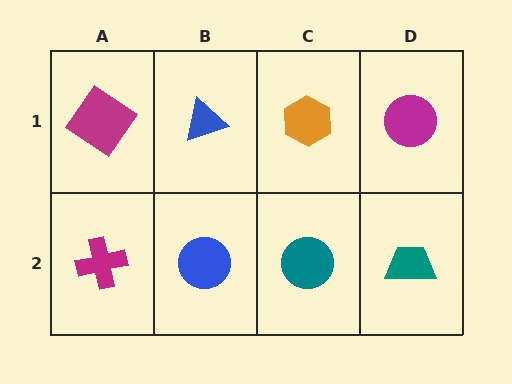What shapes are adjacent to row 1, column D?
A teal trapezoid (row 2, column D), an orange hexagon (row 1, column C).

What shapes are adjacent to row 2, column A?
A magenta diamond (row 1, column A), a blue circle (row 2, column B).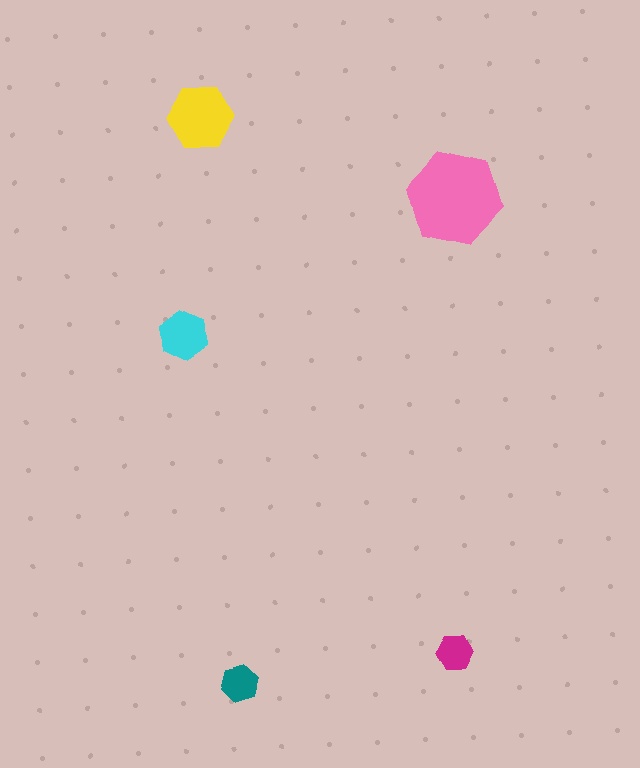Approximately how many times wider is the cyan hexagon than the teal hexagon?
About 1.5 times wider.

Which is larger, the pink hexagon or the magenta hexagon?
The pink one.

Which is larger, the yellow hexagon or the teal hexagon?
The yellow one.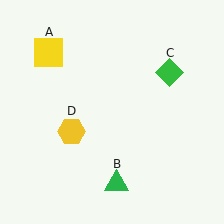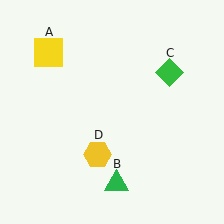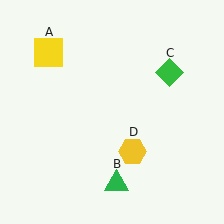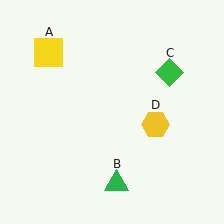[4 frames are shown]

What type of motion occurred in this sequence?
The yellow hexagon (object D) rotated counterclockwise around the center of the scene.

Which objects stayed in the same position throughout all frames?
Yellow square (object A) and green triangle (object B) and green diamond (object C) remained stationary.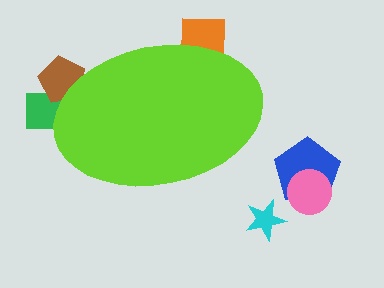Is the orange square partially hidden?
Yes, the orange square is partially hidden behind the lime ellipse.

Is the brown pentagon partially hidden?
Yes, the brown pentagon is partially hidden behind the lime ellipse.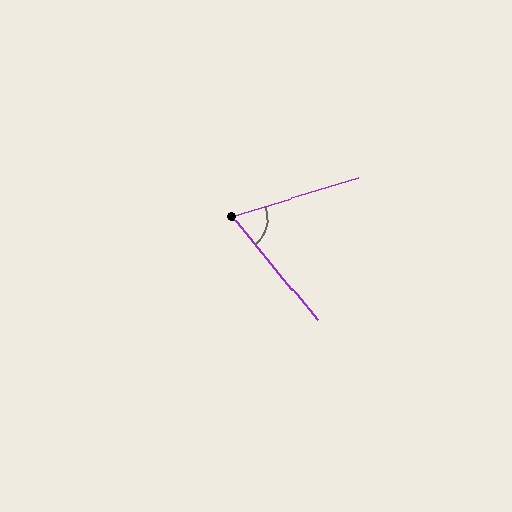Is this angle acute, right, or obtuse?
It is acute.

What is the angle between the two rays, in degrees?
Approximately 68 degrees.